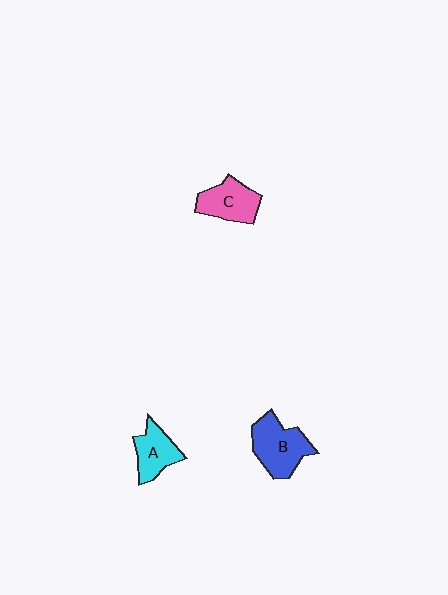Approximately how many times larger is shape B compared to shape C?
Approximately 1.3 times.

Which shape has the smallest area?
Shape A (cyan).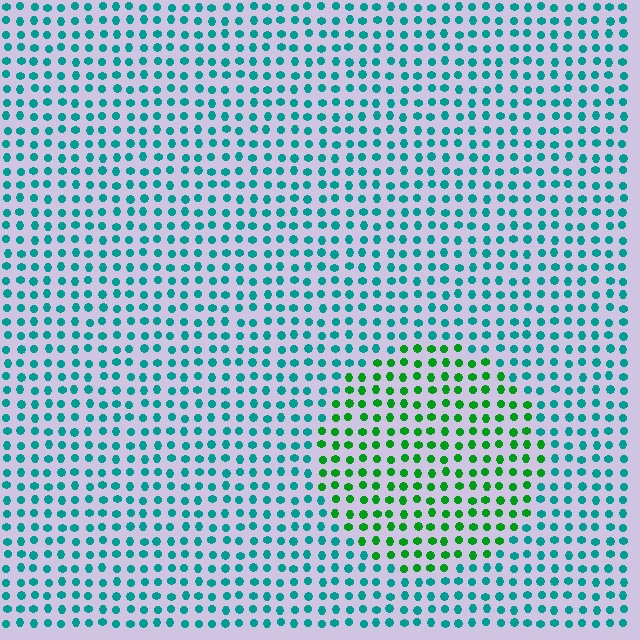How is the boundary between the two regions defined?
The boundary is defined purely by a slight shift in hue (about 47 degrees). Spacing, size, and orientation are identical on both sides.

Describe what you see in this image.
The image is filled with small teal elements in a uniform arrangement. A circle-shaped region is visible where the elements are tinted to a slightly different hue, forming a subtle color boundary.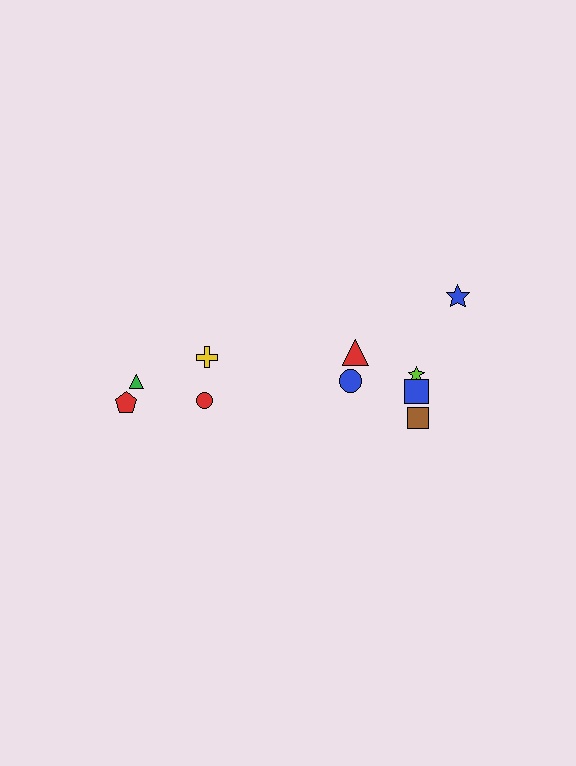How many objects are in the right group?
There are 6 objects.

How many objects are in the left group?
There are 4 objects.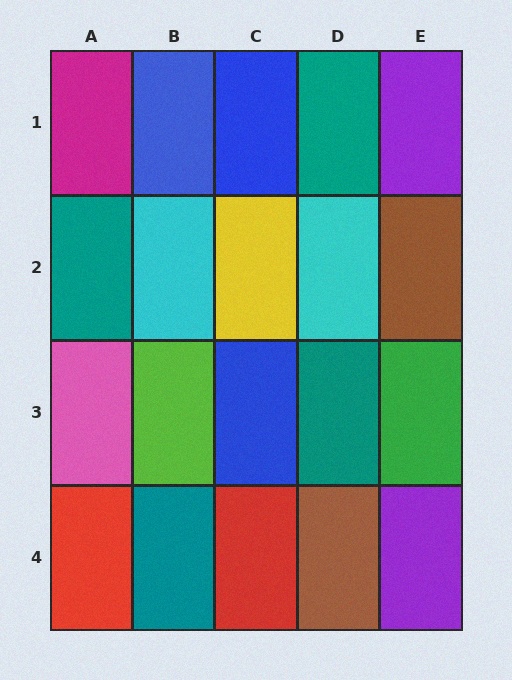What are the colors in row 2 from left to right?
Teal, cyan, yellow, cyan, brown.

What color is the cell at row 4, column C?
Red.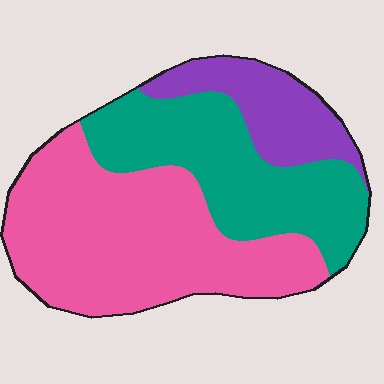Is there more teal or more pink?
Pink.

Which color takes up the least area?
Purple, at roughly 15%.